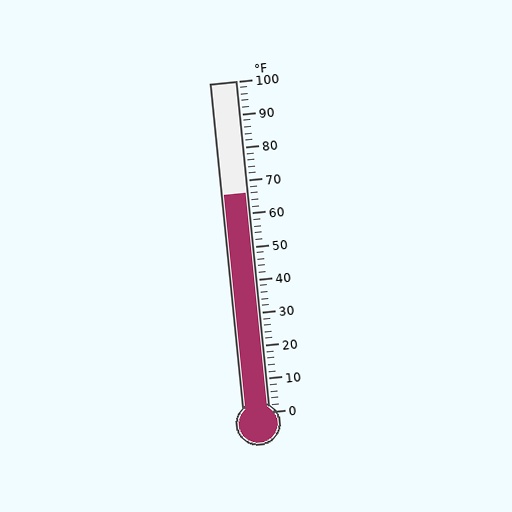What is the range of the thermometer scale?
The thermometer scale ranges from 0°F to 100°F.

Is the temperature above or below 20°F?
The temperature is above 20°F.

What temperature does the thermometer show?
The thermometer shows approximately 66°F.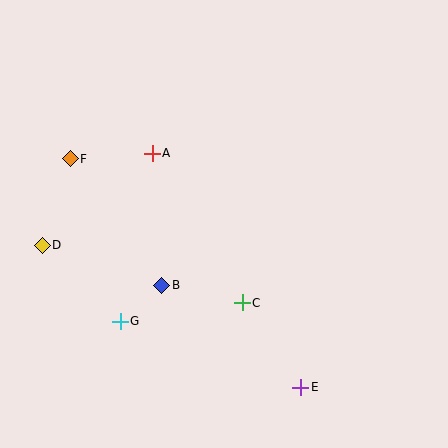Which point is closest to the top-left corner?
Point F is closest to the top-left corner.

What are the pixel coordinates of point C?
Point C is at (242, 303).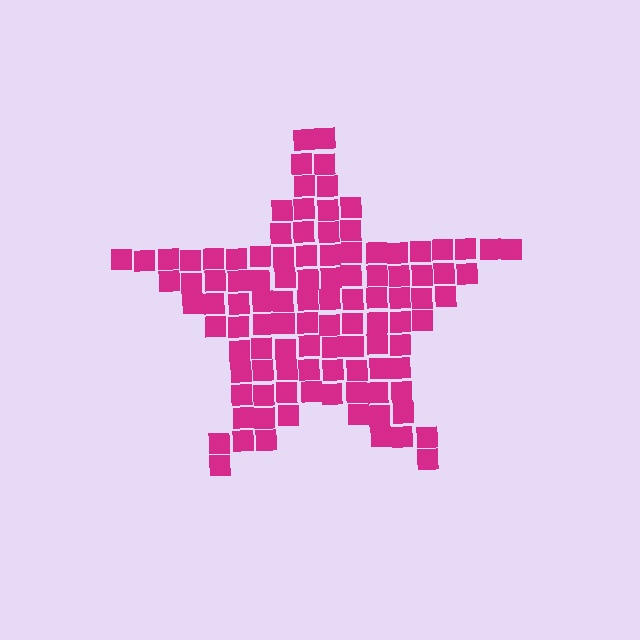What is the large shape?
The large shape is a star.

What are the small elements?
The small elements are squares.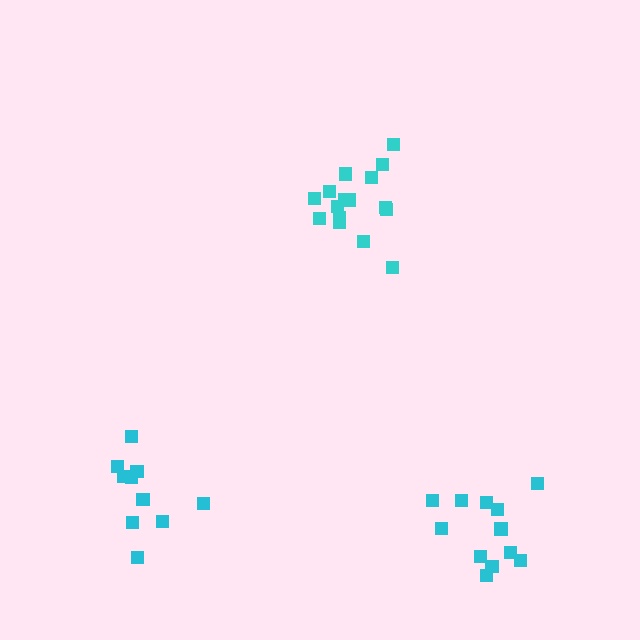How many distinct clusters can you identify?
There are 3 distinct clusters.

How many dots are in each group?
Group 1: 10 dots, Group 2: 16 dots, Group 3: 12 dots (38 total).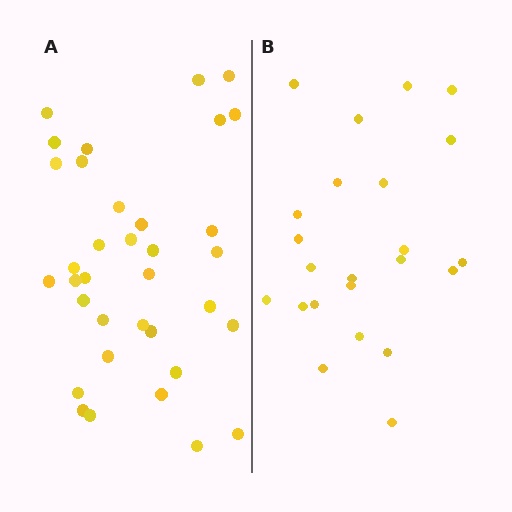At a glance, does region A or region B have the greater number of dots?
Region A (the left region) has more dots.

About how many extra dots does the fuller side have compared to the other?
Region A has roughly 12 or so more dots than region B.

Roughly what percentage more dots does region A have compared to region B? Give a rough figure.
About 50% more.